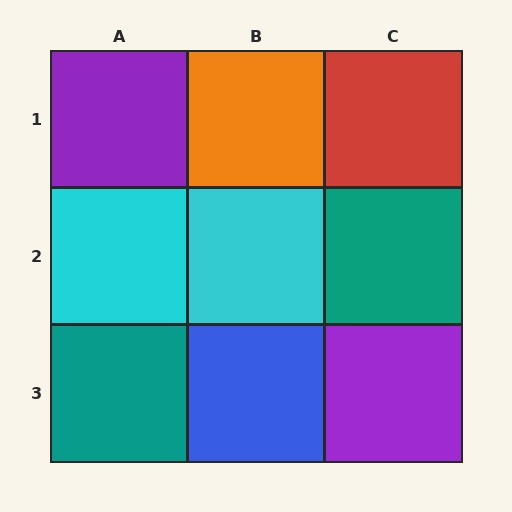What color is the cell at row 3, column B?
Blue.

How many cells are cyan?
2 cells are cyan.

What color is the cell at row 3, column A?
Teal.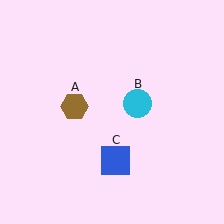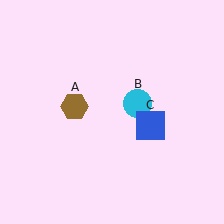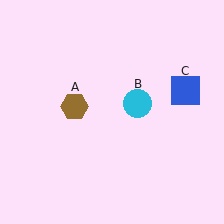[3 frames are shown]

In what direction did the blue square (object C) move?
The blue square (object C) moved up and to the right.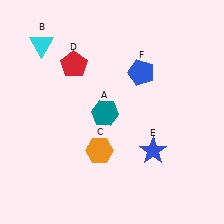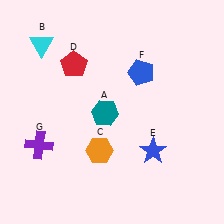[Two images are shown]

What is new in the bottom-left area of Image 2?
A purple cross (G) was added in the bottom-left area of Image 2.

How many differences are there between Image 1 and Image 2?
There is 1 difference between the two images.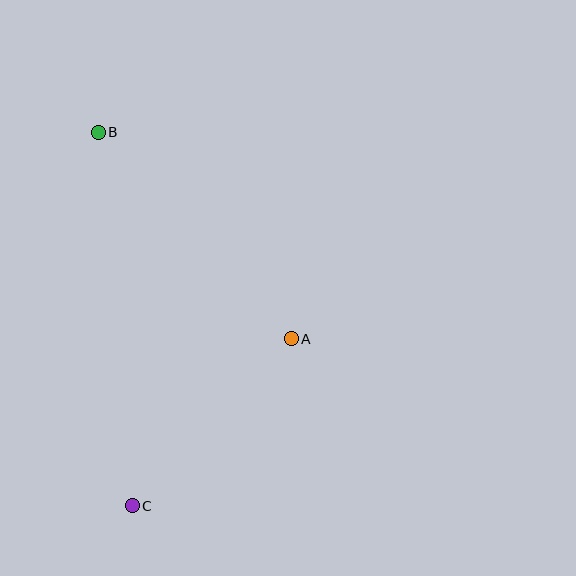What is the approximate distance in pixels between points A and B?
The distance between A and B is approximately 283 pixels.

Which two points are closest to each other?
Points A and C are closest to each other.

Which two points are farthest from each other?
Points B and C are farthest from each other.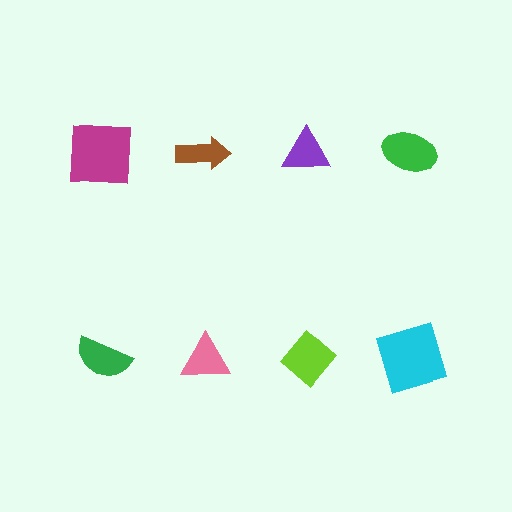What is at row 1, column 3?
A purple triangle.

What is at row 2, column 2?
A pink triangle.